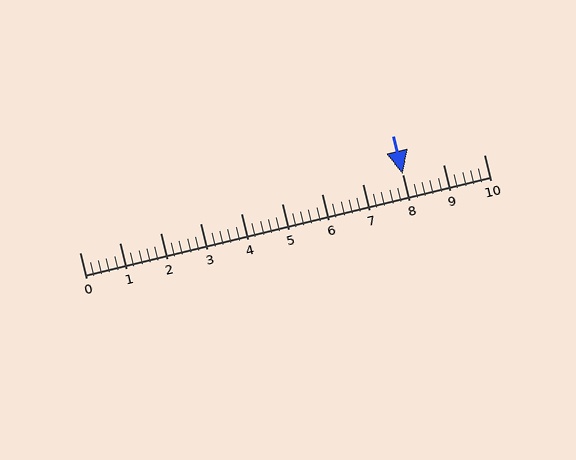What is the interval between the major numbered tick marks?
The major tick marks are spaced 1 units apart.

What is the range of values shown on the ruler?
The ruler shows values from 0 to 10.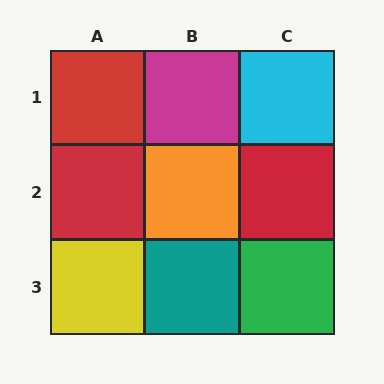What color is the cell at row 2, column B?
Orange.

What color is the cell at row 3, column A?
Yellow.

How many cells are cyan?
1 cell is cyan.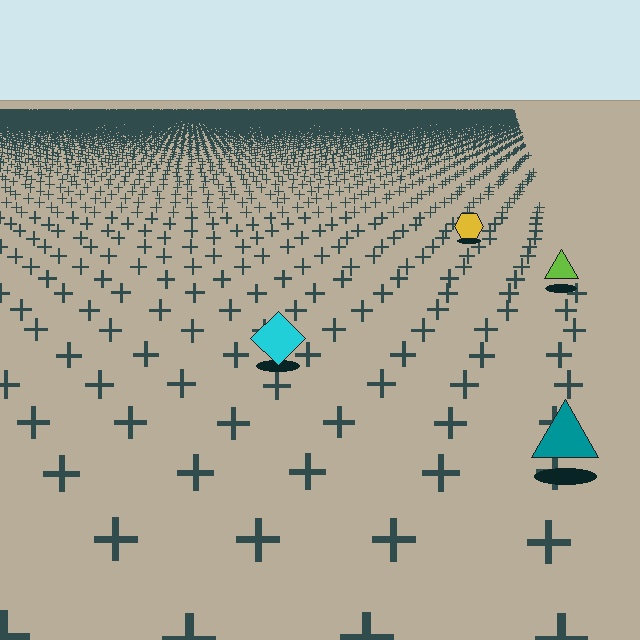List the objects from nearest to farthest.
From nearest to farthest: the teal triangle, the cyan diamond, the lime triangle, the yellow hexagon.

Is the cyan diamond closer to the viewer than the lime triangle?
Yes. The cyan diamond is closer — you can tell from the texture gradient: the ground texture is coarser near it.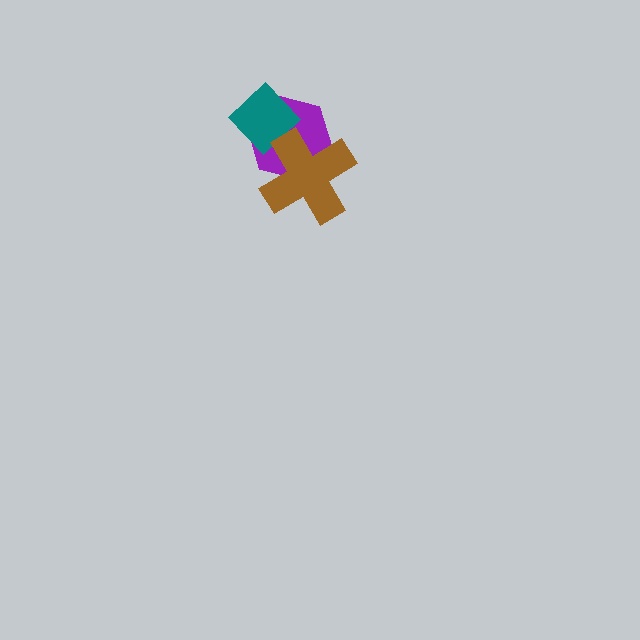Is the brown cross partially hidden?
No, no other shape covers it.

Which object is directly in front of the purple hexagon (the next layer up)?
The teal diamond is directly in front of the purple hexagon.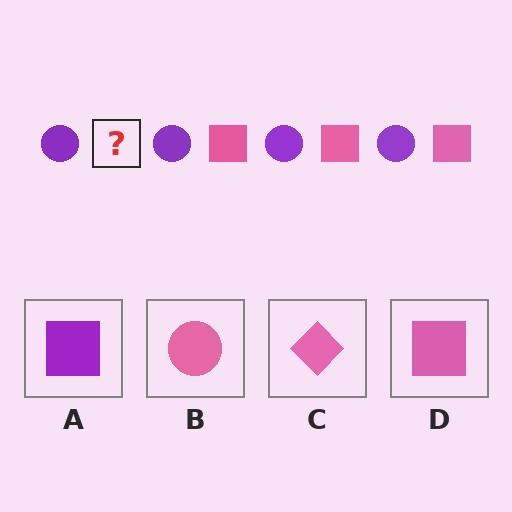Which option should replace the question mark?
Option D.